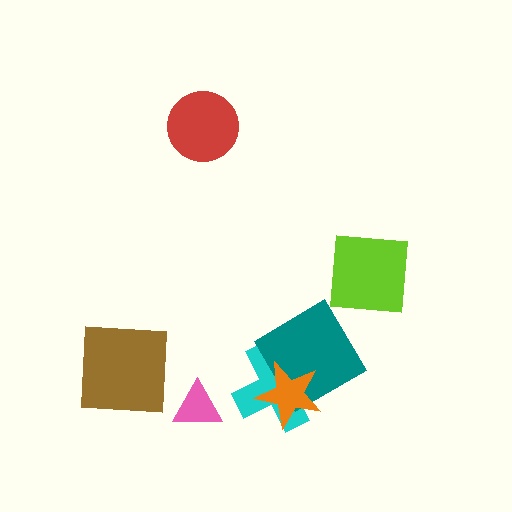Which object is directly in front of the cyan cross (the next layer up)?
The teal diamond is directly in front of the cyan cross.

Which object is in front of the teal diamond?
The orange star is in front of the teal diamond.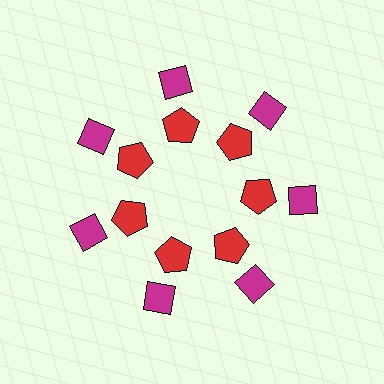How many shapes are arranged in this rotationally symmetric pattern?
There are 14 shapes, arranged in 7 groups of 2.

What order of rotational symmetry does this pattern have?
This pattern has 7-fold rotational symmetry.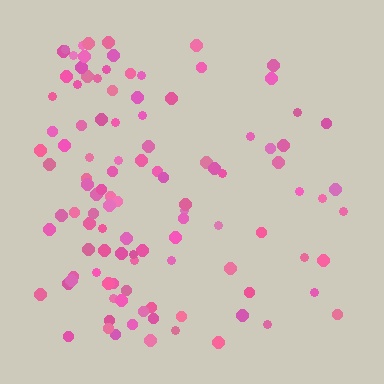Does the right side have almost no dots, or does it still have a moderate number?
Still a moderate number, just noticeably fewer than the left.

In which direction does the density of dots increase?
From right to left, with the left side densest.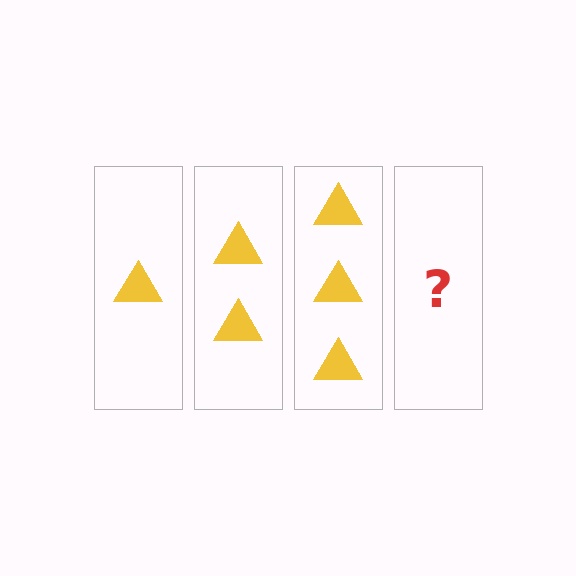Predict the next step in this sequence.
The next step is 4 triangles.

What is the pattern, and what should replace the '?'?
The pattern is that each step adds one more triangle. The '?' should be 4 triangles.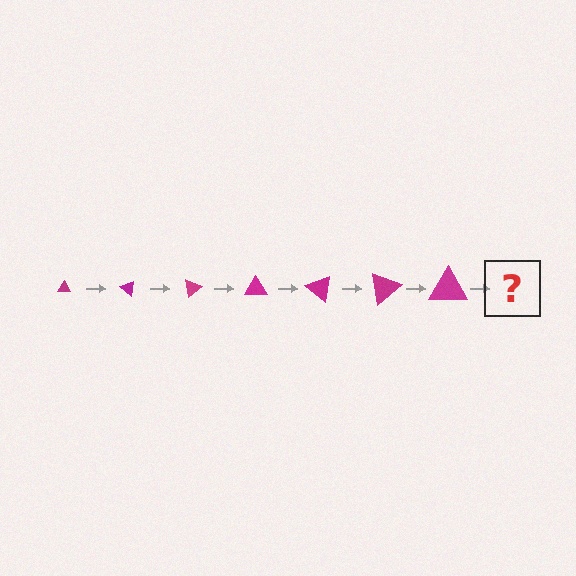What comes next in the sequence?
The next element should be a triangle, larger than the previous one and rotated 280 degrees from the start.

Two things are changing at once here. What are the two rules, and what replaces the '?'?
The two rules are that the triangle grows larger each step and it rotates 40 degrees each step. The '?' should be a triangle, larger than the previous one and rotated 280 degrees from the start.